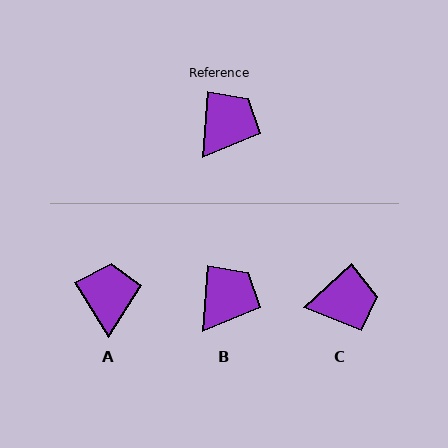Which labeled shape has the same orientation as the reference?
B.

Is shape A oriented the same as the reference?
No, it is off by about 36 degrees.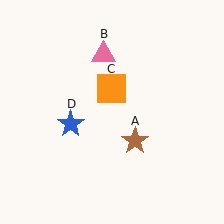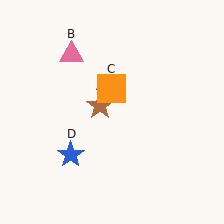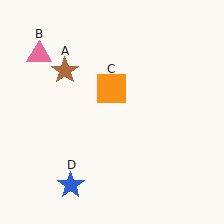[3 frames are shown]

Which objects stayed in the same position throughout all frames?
Orange square (object C) remained stationary.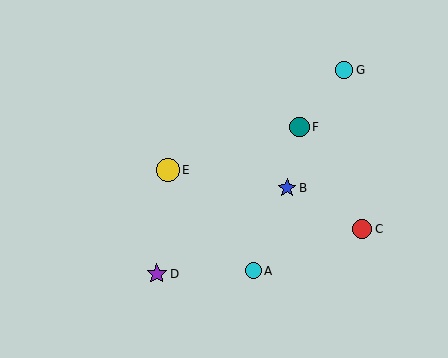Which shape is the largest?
The yellow circle (labeled E) is the largest.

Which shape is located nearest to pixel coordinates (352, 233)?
The red circle (labeled C) at (362, 229) is nearest to that location.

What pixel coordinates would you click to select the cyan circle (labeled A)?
Click at (254, 271) to select the cyan circle A.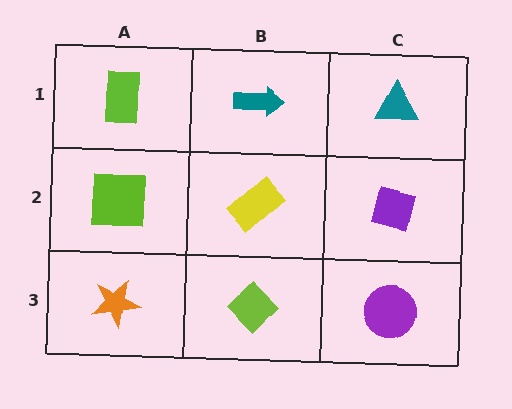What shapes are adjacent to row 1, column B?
A yellow rectangle (row 2, column B), a lime rectangle (row 1, column A), a teal triangle (row 1, column C).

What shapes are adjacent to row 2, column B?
A teal arrow (row 1, column B), a lime diamond (row 3, column B), a lime square (row 2, column A), a purple square (row 2, column C).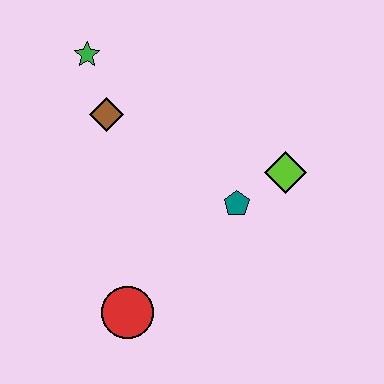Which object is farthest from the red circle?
The green star is farthest from the red circle.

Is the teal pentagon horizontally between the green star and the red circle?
No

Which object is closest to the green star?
The brown diamond is closest to the green star.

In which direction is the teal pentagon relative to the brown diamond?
The teal pentagon is to the right of the brown diamond.